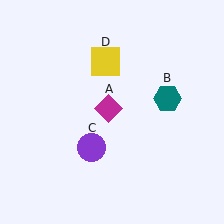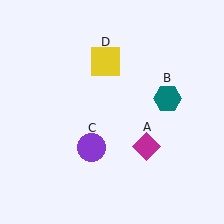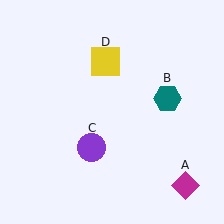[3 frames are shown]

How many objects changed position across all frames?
1 object changed position: magenta diamond (object A).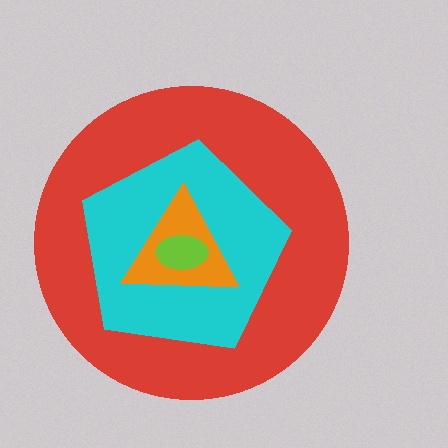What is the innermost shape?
The lime ellipse.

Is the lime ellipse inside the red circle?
Yes.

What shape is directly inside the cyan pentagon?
The orange triangle.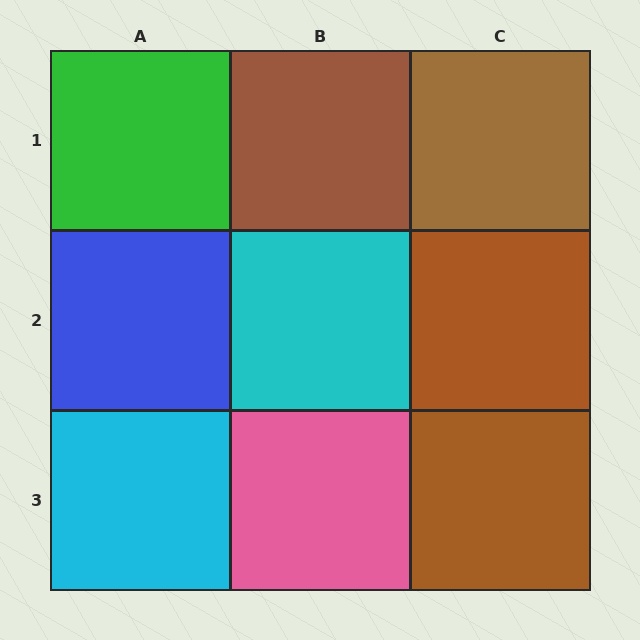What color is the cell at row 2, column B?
Cyan.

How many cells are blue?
1 cell is blue.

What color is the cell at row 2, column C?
Brown.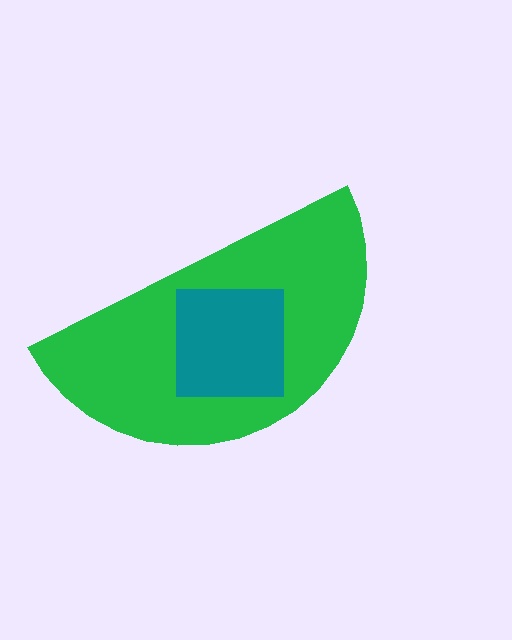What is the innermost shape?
The teal square.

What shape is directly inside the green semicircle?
The teal square.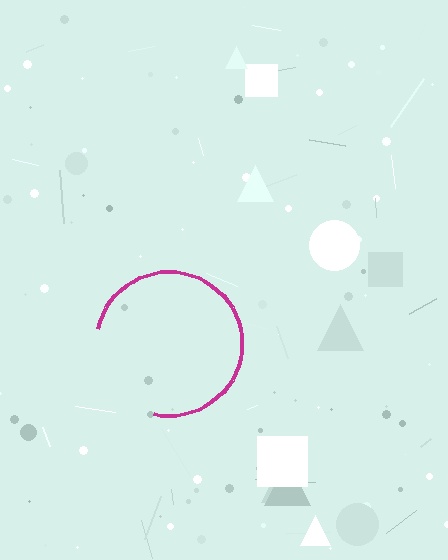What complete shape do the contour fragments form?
The contour fragments form a circle.